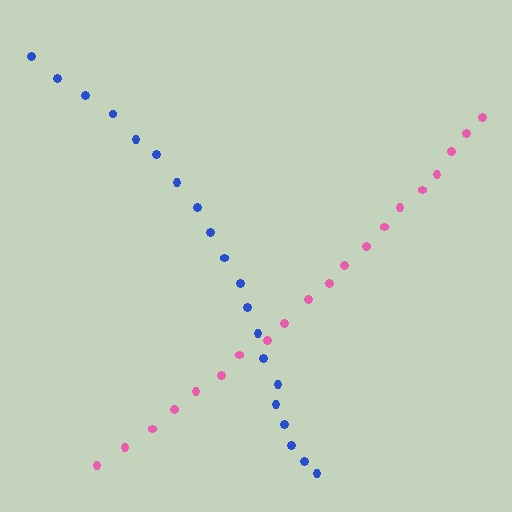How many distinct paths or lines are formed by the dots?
There are 2 distinct paths.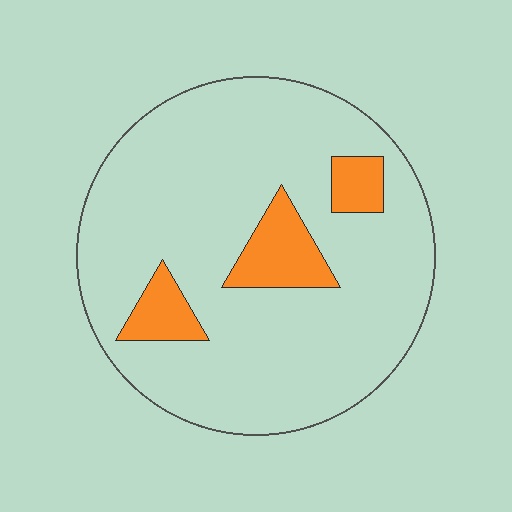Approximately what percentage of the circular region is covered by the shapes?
Approximately 15%.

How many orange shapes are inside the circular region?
3.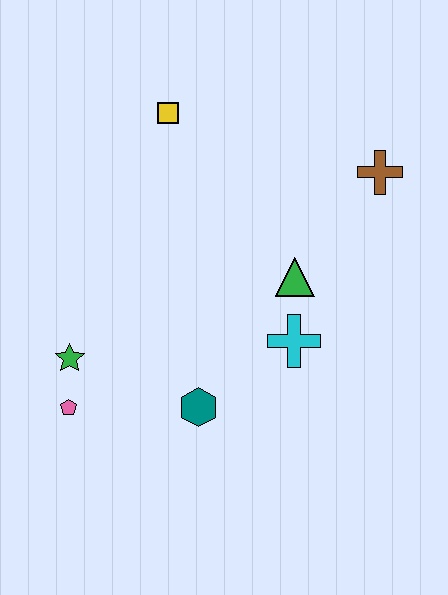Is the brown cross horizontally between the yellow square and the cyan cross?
No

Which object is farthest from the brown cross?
The pink pentagon is farthest from the brown cross.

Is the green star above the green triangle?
No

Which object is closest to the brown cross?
The green triangle is closest to the brown cross.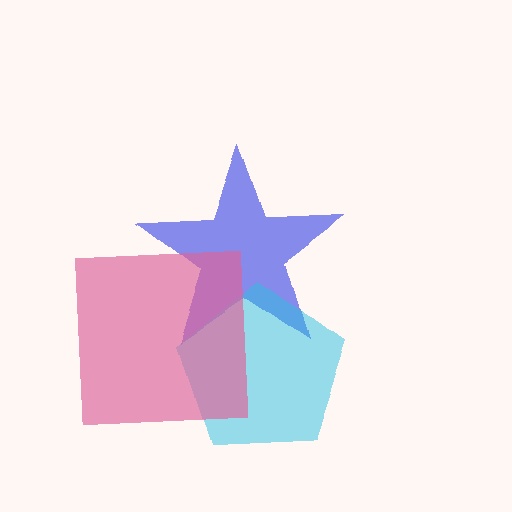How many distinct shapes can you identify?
There are 3 distinct shapes: a blue star, a cyan pentagon, a pink square.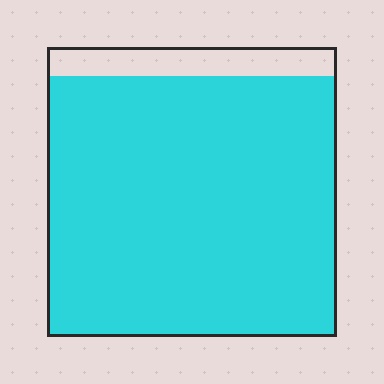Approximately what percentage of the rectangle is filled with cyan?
Approximately 90%.